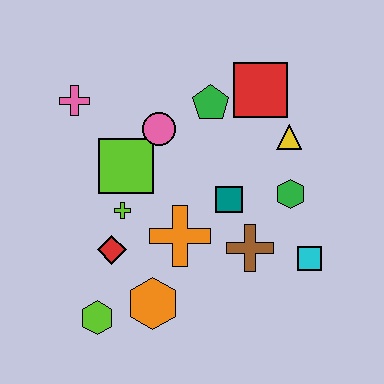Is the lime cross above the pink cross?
No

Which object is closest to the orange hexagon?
The lime hexagon is closest to the orange hexagon.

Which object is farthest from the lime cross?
The cyan square is farthest from the lime cross.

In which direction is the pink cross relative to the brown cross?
The pink cross is to the left of the brown cross.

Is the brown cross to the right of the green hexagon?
No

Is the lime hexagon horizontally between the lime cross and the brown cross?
No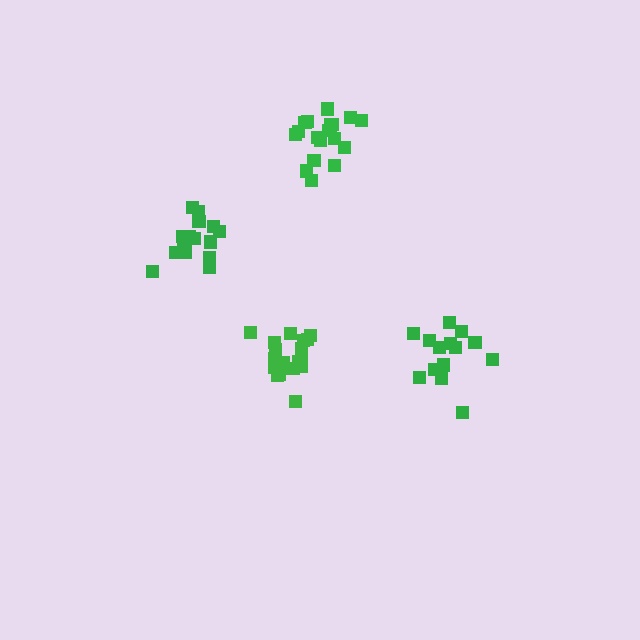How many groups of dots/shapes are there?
There are 4 groups.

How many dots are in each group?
Group 1: 18 dots, Group 2: 15 dots, Group 3: 15 dots, Group 4: 18 dots (66 total).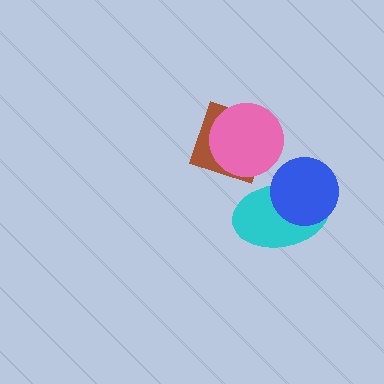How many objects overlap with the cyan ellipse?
1 object overlaps with the cyan ellipse.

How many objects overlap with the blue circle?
1 object overlaps with the blue circle.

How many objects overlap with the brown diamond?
1 object overlaps with the brown diamond.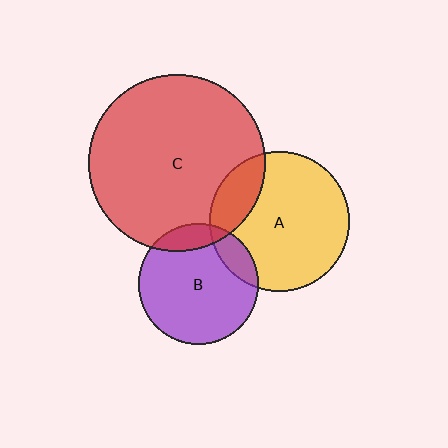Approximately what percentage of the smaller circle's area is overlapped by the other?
Approximately 20%.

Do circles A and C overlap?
Yes.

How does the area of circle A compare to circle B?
Approximately 1.3 times.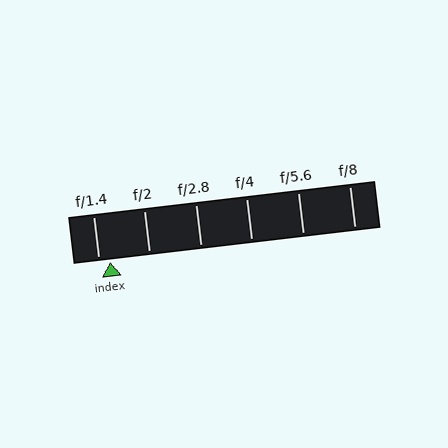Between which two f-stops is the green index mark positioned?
The index mark is between f/1.4 and f/2.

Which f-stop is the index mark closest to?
The index mark is closest to f/1.4.